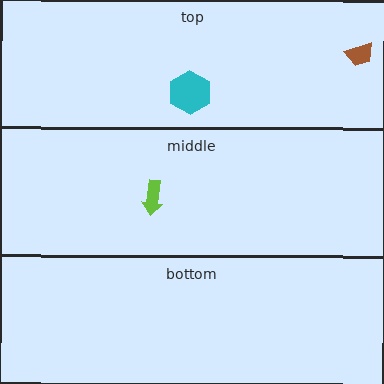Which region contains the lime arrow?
The middle region.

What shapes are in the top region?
The brown trapezoid, the cyan hexagon.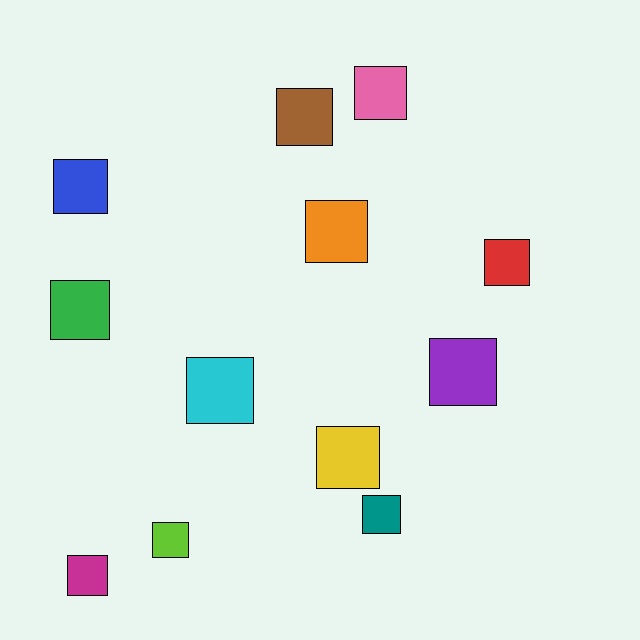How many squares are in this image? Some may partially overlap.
There are 12 squares.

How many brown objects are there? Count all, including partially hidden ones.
There is 1 brown object.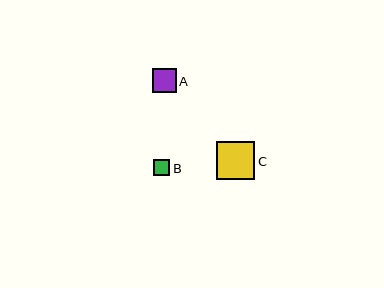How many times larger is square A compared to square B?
Square A is approximately 1.5 times the size of square B.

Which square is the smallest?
Square B is the smallest with a size of approximately 16 pixels.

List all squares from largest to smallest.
From largest to smallest: C, A, B.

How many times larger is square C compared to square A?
Square C is approximately 1.6 times the size of square A.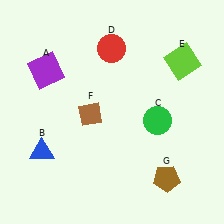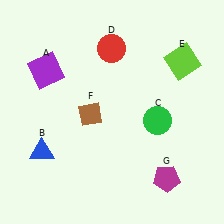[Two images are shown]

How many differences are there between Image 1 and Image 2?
There is 1 difference between the two images.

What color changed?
The pentagon (G) changed from brown in Image 1 to magenta in Image 2.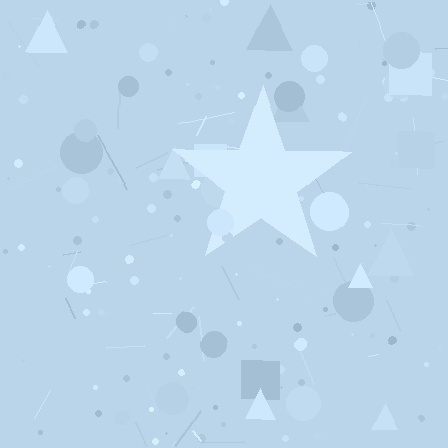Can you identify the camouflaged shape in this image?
The camouflaged shape is a star.